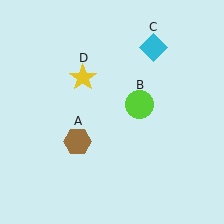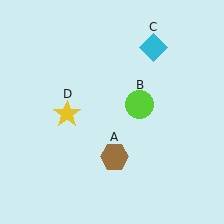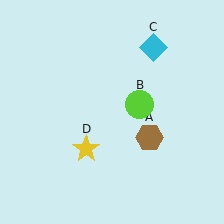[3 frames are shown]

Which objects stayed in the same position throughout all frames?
Lime circle (object B) and cyan diamond (object C) remained stationary.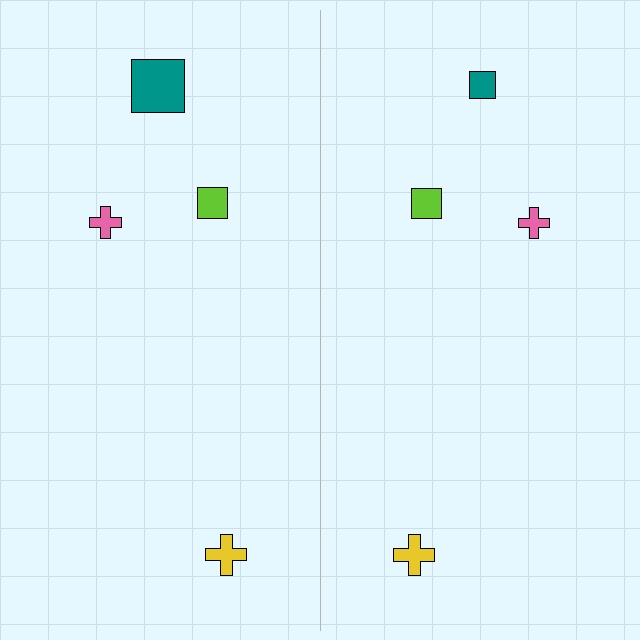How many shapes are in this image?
There are 8 shapes in this image.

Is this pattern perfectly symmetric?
No, the pattern is not perfectly symmetric. The teal square on the right side has a different size than its mirror counterpart.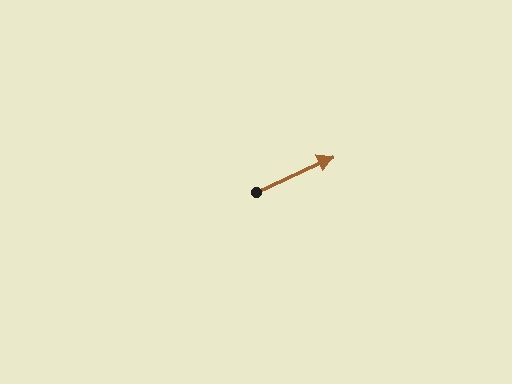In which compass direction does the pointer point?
Northeast.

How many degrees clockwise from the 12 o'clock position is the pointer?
Approximately 65 degrees.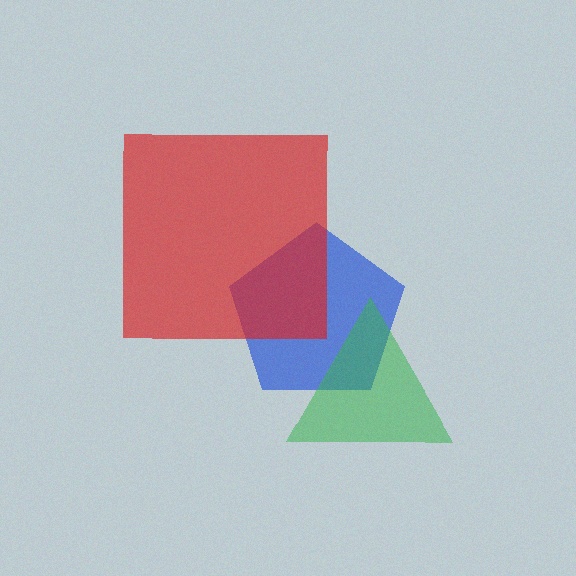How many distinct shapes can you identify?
There are 3 distinct shapes: a blue pentagon, a green triangle, a red square.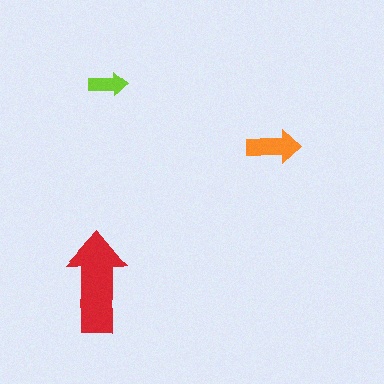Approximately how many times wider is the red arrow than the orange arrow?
About 2 times wider.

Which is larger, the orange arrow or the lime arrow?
The orange one.